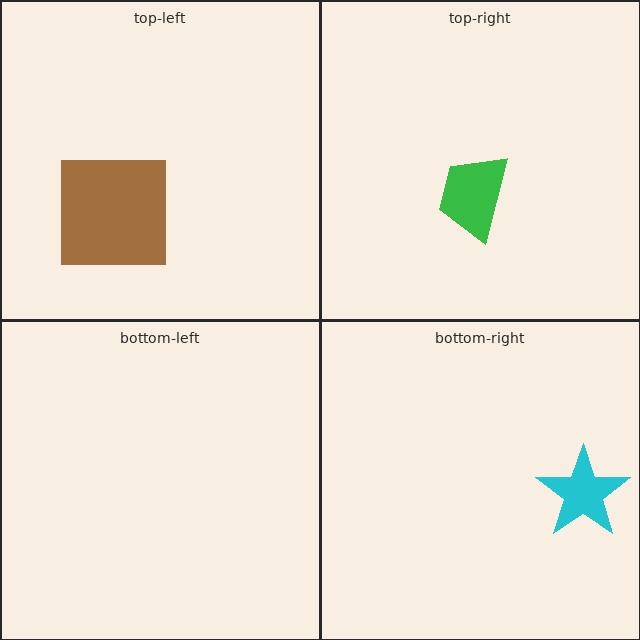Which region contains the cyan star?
The bottom-right region.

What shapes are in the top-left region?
The brown square.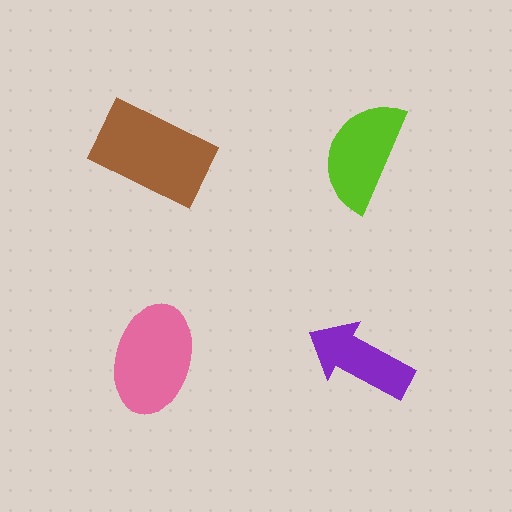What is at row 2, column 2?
A purple arrow.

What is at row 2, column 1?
A pink ellipse.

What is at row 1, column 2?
A lime semicircle.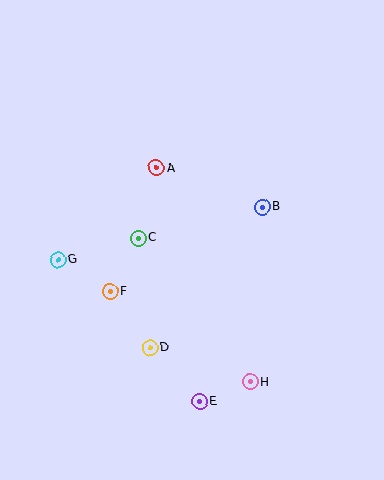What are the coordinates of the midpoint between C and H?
The midpoint between C and H is at (194, 310).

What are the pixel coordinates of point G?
Point G is at (58, 260).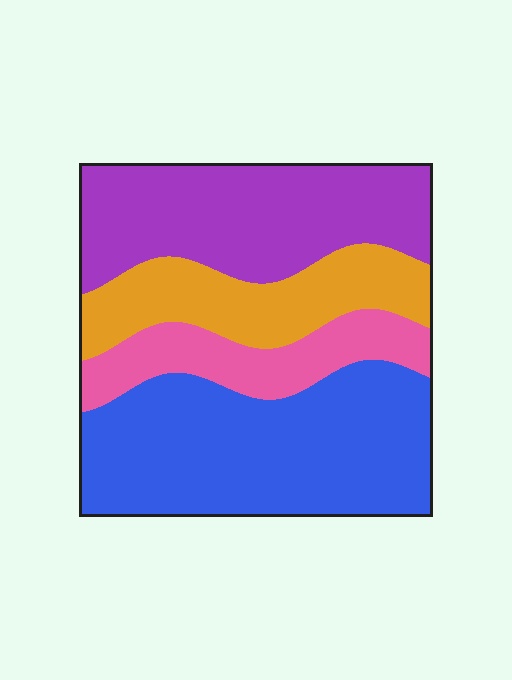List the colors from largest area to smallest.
From largest to smallest: blue, purple, orange, pink.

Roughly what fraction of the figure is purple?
Purple covers around 30% of the figure.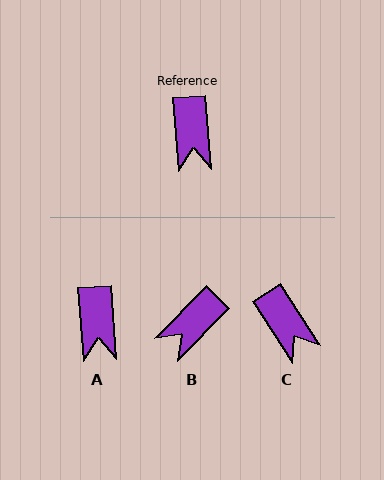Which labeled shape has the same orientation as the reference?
A.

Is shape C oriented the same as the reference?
No, it is off by about 29 degrees.